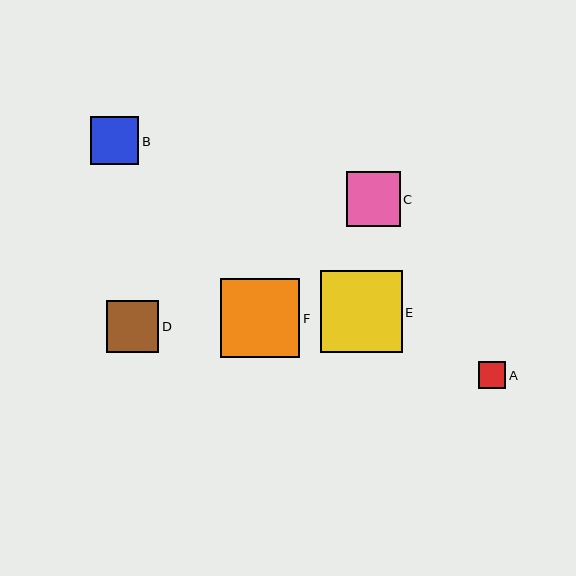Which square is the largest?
Square E is the largest with a size of approximately 81 pixels.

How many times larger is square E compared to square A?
Square E is approximately 3.1 times the size of square A.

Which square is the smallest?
Square A is the smallest with a size of approximately 27 pixels.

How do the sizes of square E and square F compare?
Square E and square F are approximately the same size.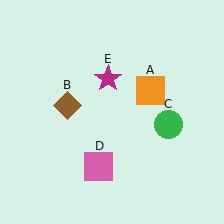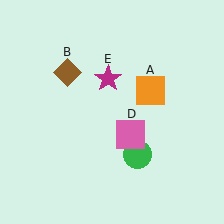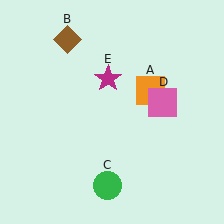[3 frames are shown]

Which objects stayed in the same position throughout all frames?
Orange square (object A) and magenta star (object E) remained stationary.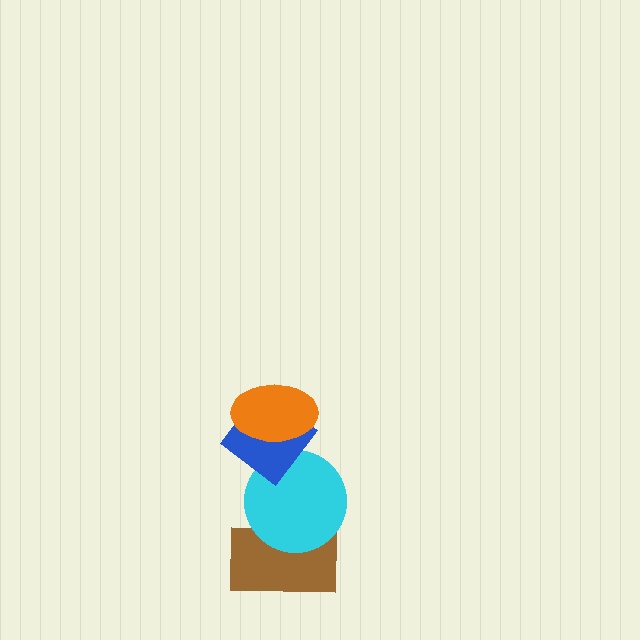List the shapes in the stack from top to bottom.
From top to bottom: the orange ellipse, the blue diamond, the cyan circle, the brown rectangle.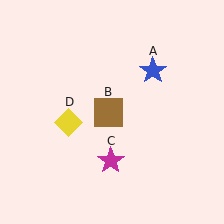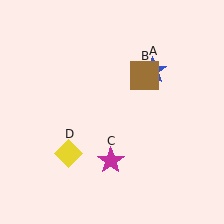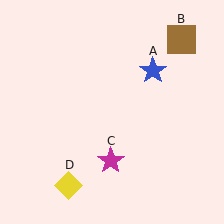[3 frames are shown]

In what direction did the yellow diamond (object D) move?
The yellow diamond (object D) moved down.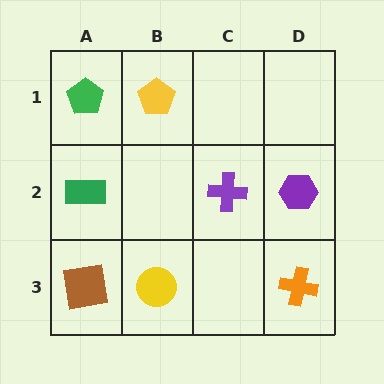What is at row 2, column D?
A purple hexagon.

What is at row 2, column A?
A green rectangle.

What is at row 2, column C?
A purple cross.